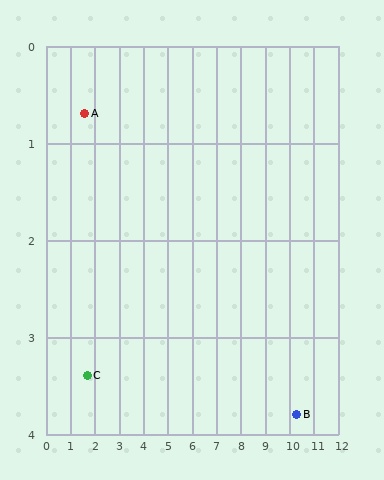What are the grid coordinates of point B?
Point B is at approximately (10.3, 3.8).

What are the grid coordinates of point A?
Point A is at approximately (1.6, 0.7).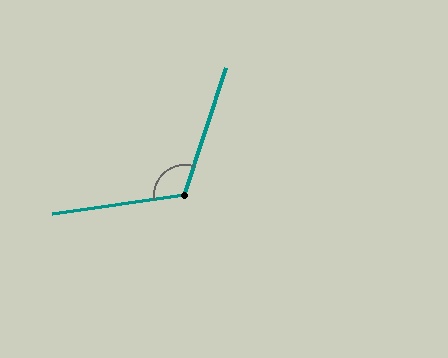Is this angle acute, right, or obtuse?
It is obtuse.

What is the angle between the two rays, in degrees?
Approximately 116 degrees.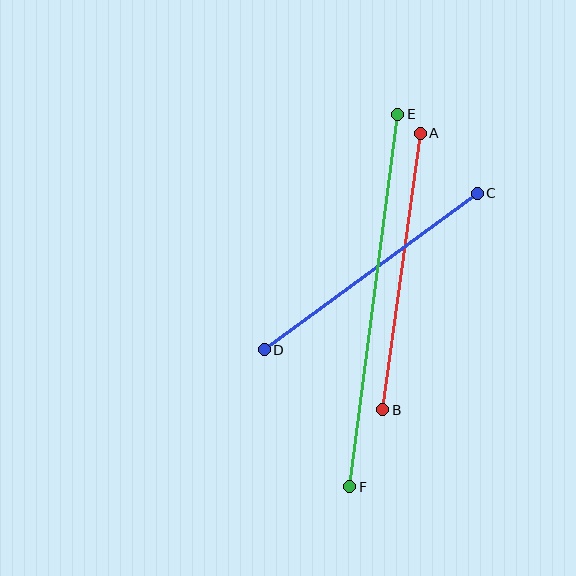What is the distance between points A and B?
The distance is approximately 279 pixels.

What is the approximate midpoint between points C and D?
The midpoint is at approximately (371, 272) pixels.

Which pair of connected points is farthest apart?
Points E and F are farthest apart.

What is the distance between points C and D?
The distance is approximately 264 pixels.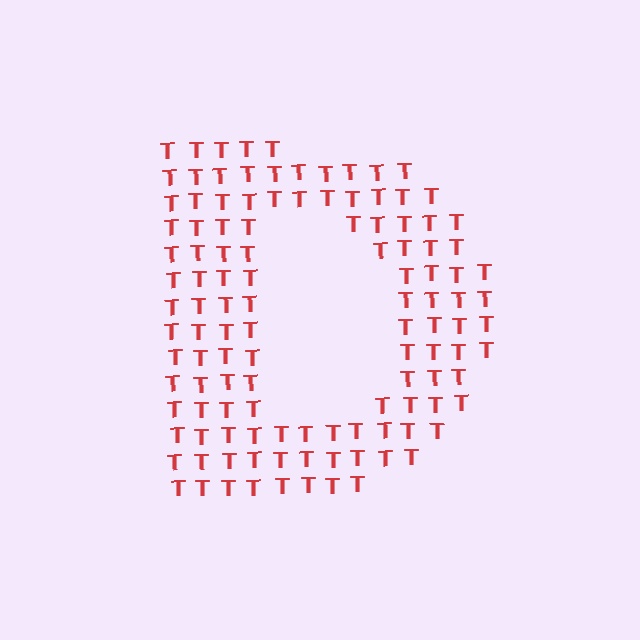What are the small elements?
The small elements are letter T's.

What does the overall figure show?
The overall figure shows the letter D.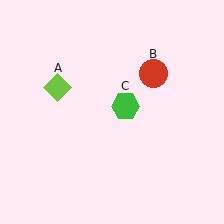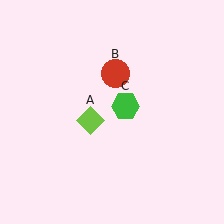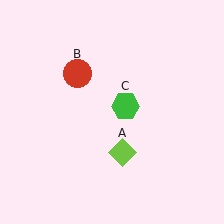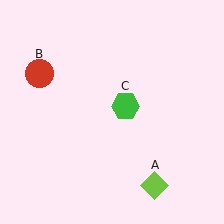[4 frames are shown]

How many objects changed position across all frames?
2 objects changed position: lime diamond (object A), red circle (object B).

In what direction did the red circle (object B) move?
The red circle (object B) moved left.